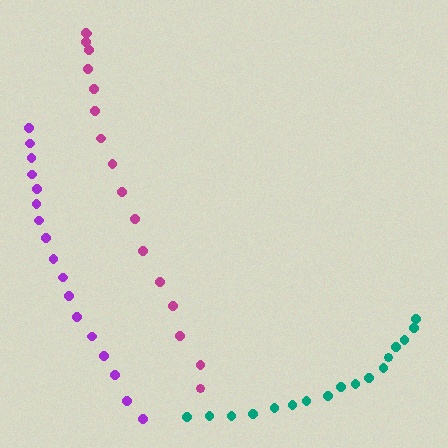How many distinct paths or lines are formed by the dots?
There are 3 distinct paths.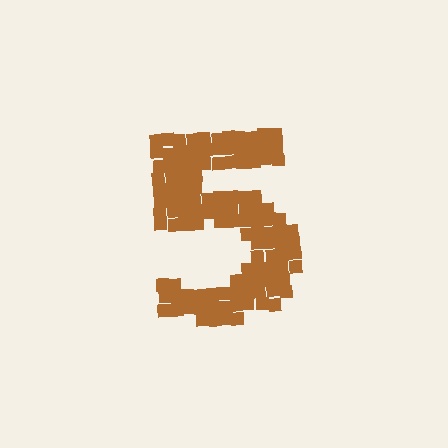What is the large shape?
The large shape is the digit 5.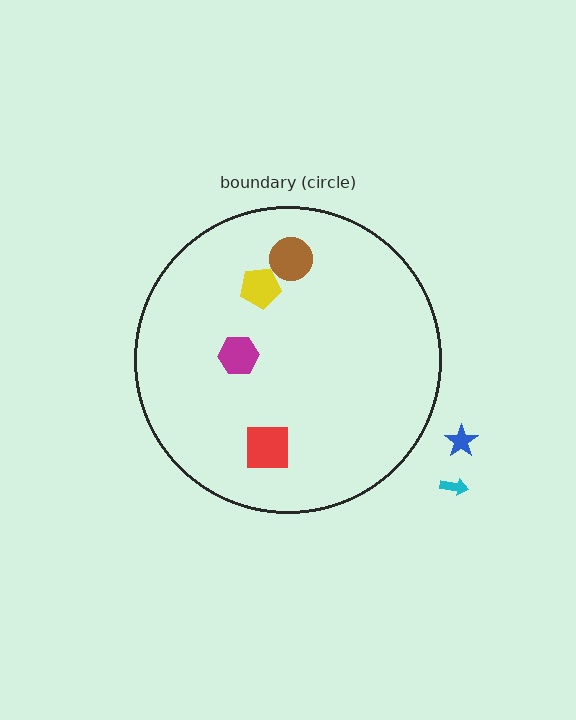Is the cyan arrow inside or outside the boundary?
Outside.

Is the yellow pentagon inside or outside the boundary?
Inside.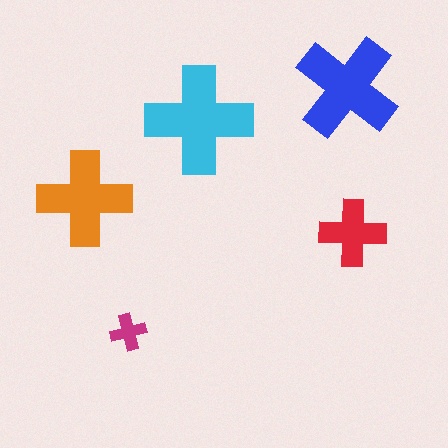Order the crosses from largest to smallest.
the cyan one, the blue one, the orange one, the red one, the magenta one.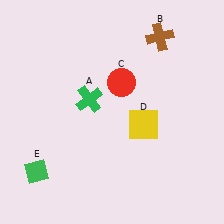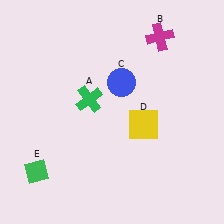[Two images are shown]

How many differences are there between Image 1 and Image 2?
There are 2 differences between the two images.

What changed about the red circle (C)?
In Image 1, C is red. In Image 2, it changed to blue.